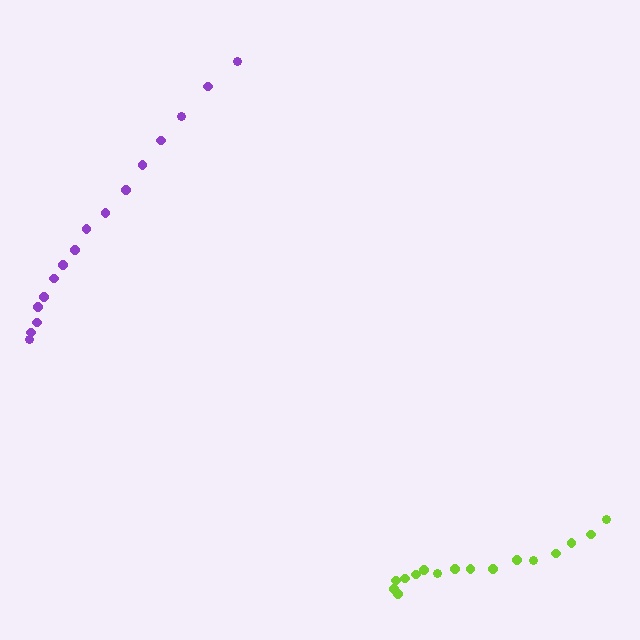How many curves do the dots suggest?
There are 2 distinct paths.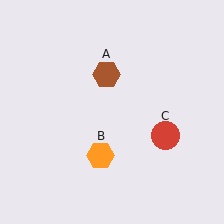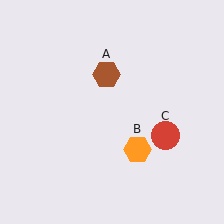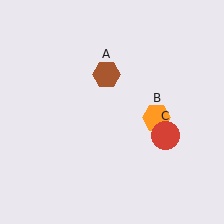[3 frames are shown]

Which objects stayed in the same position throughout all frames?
Brown hexagon (object A) and red circle (object C) remained stationary.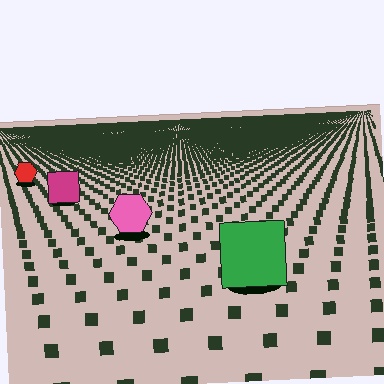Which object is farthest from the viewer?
The red hexagon is farthest from the viewer. It appears smaller and the ground texture around it is denser.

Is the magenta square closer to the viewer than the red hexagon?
Yes. The magenta square is closer — you can tell from the texture gradient: the ground texture is coarser near it.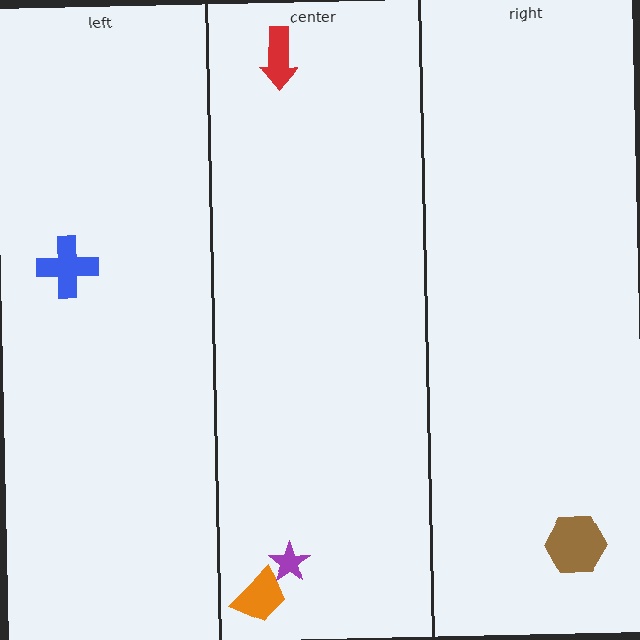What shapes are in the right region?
The brown hexagon.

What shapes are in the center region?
The orange trapezoid, the red arrow, the purple star.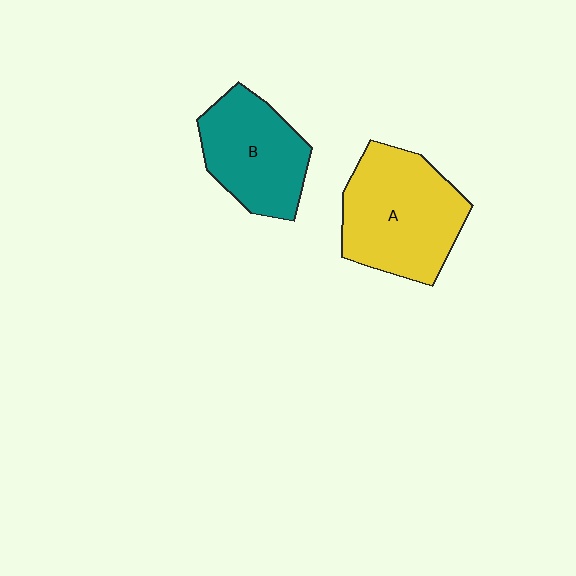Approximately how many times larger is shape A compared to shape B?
Approximately 1.3 times.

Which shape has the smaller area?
Shape B (teal).